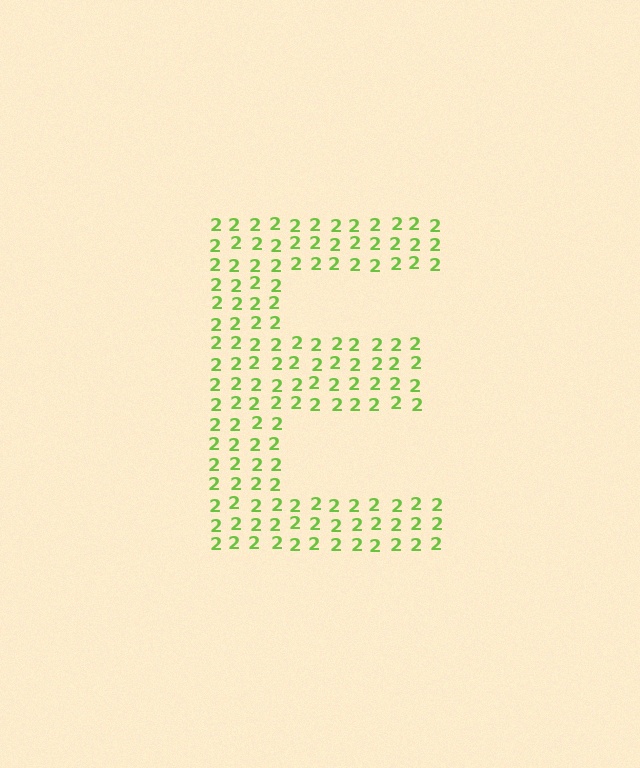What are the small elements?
The small elements are digit 2's.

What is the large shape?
The large shape is the letter E.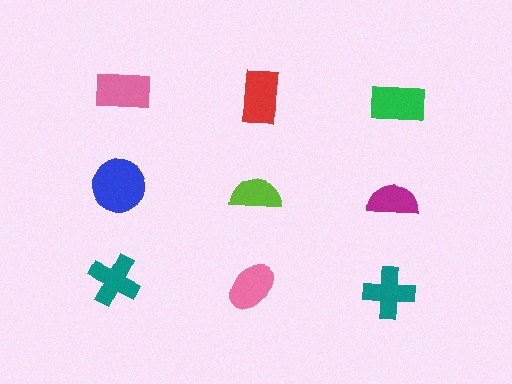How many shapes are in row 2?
3 shapes.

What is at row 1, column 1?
A pink rectangle.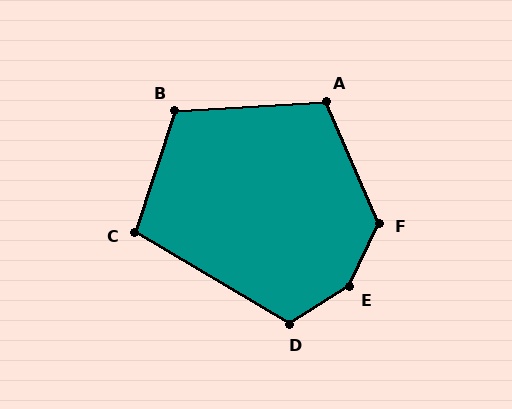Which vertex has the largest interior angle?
E, at approximately 147 degrees.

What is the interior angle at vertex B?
Approximately 111 degrees (obtuse).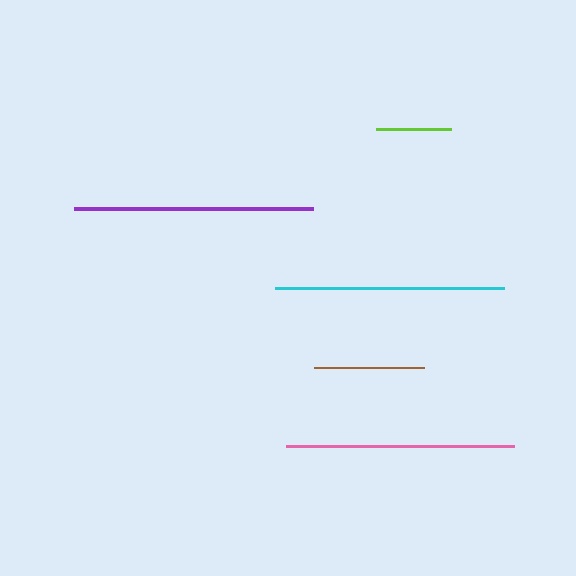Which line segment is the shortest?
The lime line is the shortest at approximately 75 pixels.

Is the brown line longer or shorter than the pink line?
The pink line is longer than the brown line.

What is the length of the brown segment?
The brown segment is approximately 110 pixels long.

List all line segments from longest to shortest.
From longest to shortest: purple, cyan, pink, brown, lime.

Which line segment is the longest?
The purple line is the longest at approximately 239 pixels.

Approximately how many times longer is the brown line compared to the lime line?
The brown line is approximately 1.5 times the length of the lime line.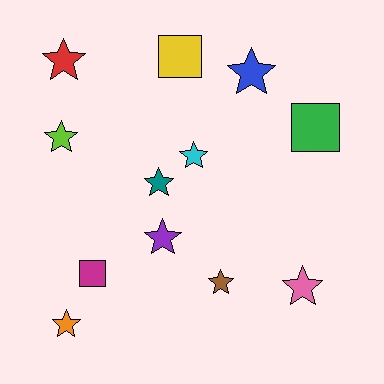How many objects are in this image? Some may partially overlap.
There are 12 objects.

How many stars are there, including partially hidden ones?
There are 9 stars.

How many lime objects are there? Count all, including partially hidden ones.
There is 1 lime object.